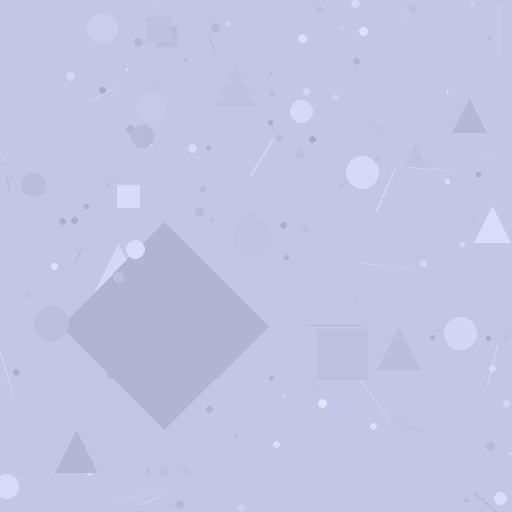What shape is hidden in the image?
A diamond is hidden in the image.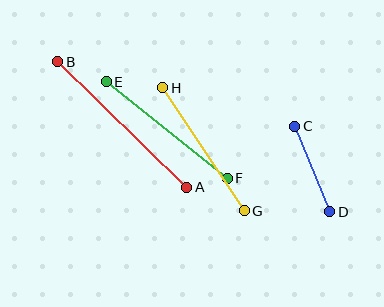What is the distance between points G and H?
The distance is approximately 147 pixels.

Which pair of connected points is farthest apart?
Points A and B are farthest apart.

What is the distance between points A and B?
The distance is approximately 180 pixels.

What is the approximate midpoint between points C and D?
The midpoint is at approximately (312, 169) pixels.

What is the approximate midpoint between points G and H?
The midpoint is at approximately (203, 149) pixels.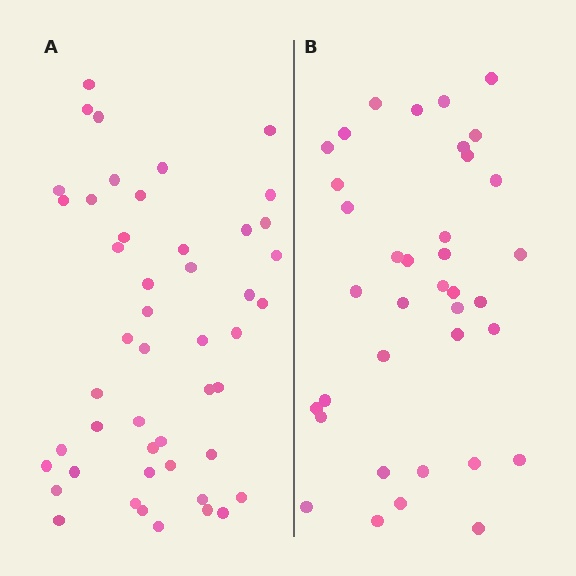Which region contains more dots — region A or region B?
Region A (the left region) has more dots.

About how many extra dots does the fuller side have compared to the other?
Region A has roughly 12 or so more dots than region B.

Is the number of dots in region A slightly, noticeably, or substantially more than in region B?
Region A has noticeably more, but not dramatically so. The ratio is roughly 1.3 to 1.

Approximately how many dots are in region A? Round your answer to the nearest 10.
About 50 dots. (The exact count is 48, which rounds to 50.)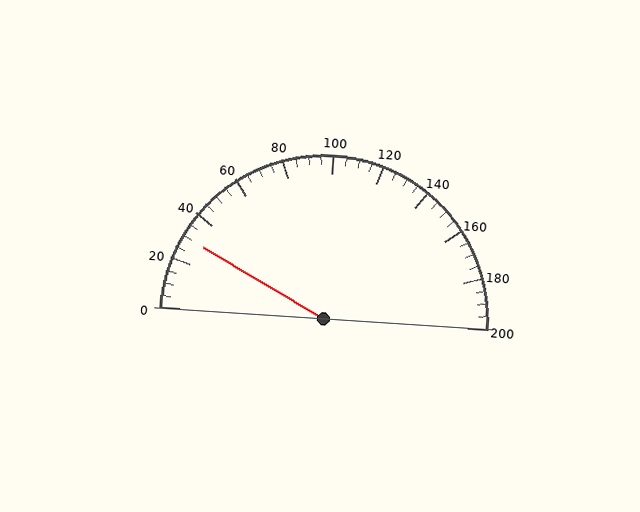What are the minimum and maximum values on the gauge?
The gauge ranges from 0 to 200.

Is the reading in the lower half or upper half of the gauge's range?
The reading is in the lower half of the range (0 to 200).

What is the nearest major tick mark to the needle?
The nearest major tick mark is 40.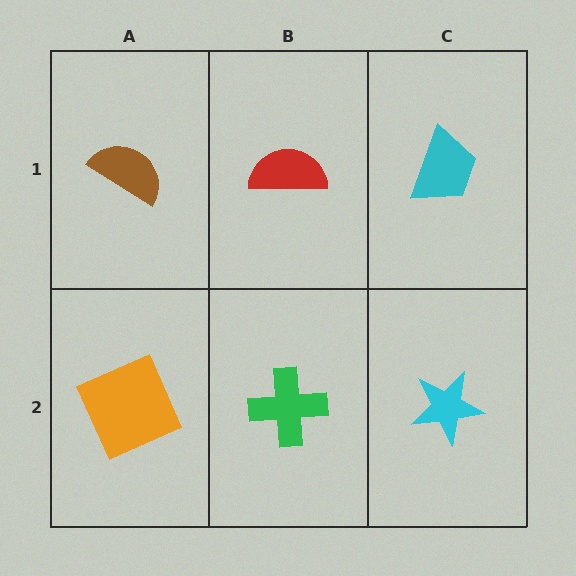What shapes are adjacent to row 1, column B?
A green cross (row 2, column B), a brown semicircle (row 1, column A), a cyan trapezoid (row 1, column C).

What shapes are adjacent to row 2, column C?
A cyan trapezoid (row 1, column C), a green cross (row 2, column B).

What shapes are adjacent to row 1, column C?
A cyan star (row 2, column C), a red semicircle (row 1, column B).